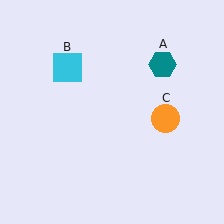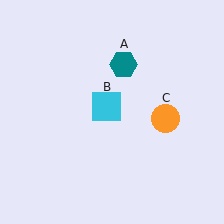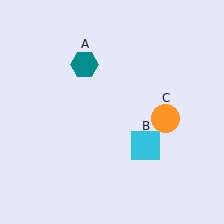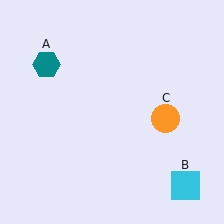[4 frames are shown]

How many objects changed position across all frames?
2 objects changed position: teal hexagon (object A), cyan square (object B).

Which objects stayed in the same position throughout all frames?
Orange circle (object C) remained stationary.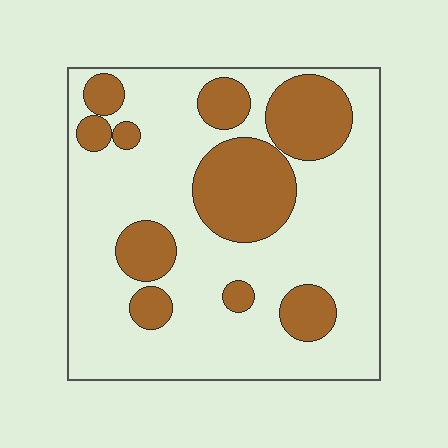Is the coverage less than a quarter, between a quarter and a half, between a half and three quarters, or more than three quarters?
Between a quarter and a half.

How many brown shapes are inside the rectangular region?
10.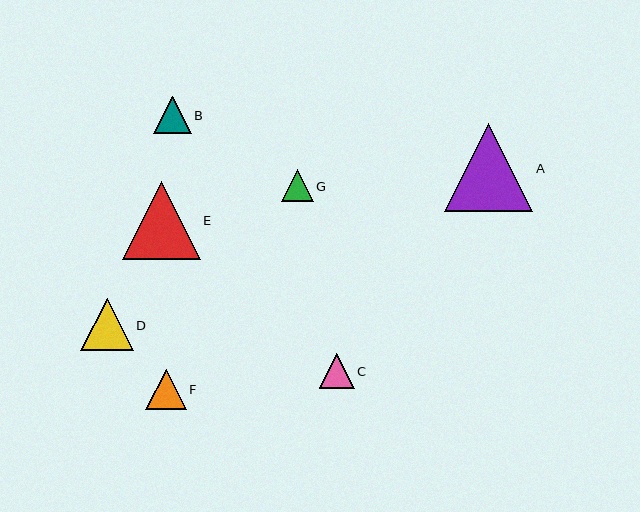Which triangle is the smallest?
Triangle G is the smallest with a size of approximately 31 pixels.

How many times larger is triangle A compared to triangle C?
Triangle A is approximately 2.5 times the size of triangle C.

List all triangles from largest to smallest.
From largest to smallest: A, E, D, F, B, C, G.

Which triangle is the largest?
Triangle A is the largest with a size of approximately 88 pixels.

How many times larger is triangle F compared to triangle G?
Triangle F is approximately 1.3 times the size of triangle G.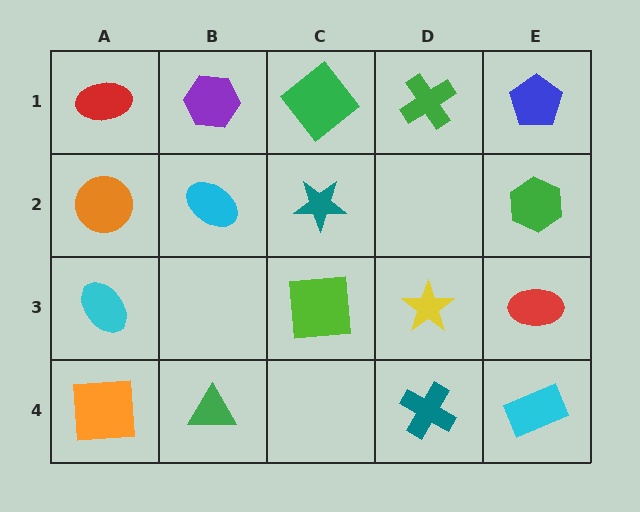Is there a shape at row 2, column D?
No, that cell is empty.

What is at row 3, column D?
A yellow star.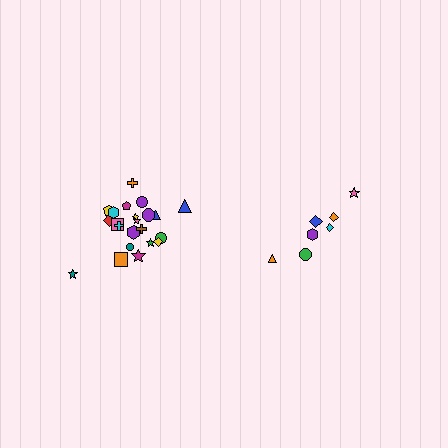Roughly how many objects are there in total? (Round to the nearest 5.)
Roughly 30 objects in total.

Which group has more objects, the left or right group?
The left group.